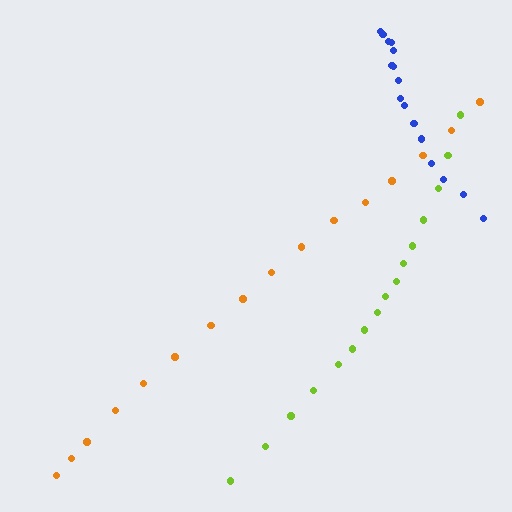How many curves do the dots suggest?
There are 3 distinct paths.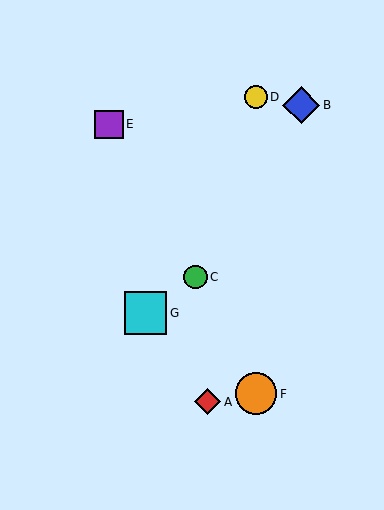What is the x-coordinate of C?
Object C is at x≈195.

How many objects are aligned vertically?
2 objects (D, F) are aligned vertically.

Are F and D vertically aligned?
Yes, both are at x≈256.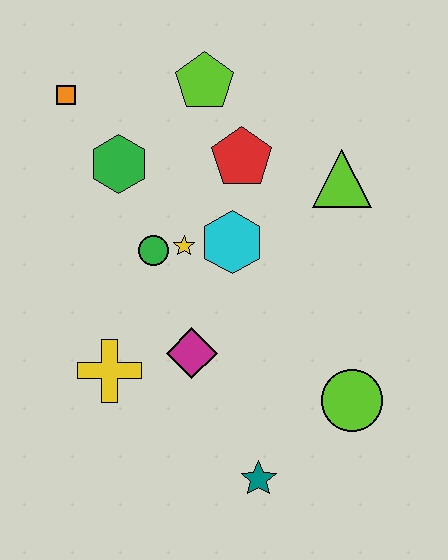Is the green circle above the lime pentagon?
No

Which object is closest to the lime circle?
The teal star is closest to the lime circle.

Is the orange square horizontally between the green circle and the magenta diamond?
No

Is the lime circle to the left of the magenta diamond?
No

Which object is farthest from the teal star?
The orange square is farthest from the teal star.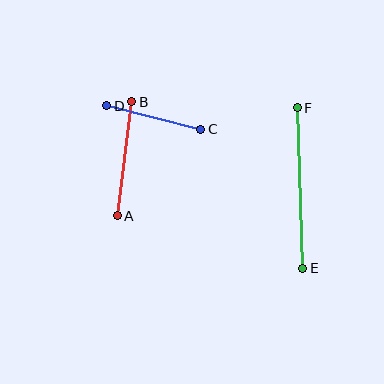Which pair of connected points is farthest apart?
Points E and F are farthest apart.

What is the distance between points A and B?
The distance is approximately 115 pixels.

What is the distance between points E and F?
The distance is approximately 161 pixels.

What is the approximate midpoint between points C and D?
The midpoint is at approximately (154, 118) pixels.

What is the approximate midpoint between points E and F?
The midpoint is at approximately (300, 188) pixels.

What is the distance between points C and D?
The distance is approximately 97 pixels.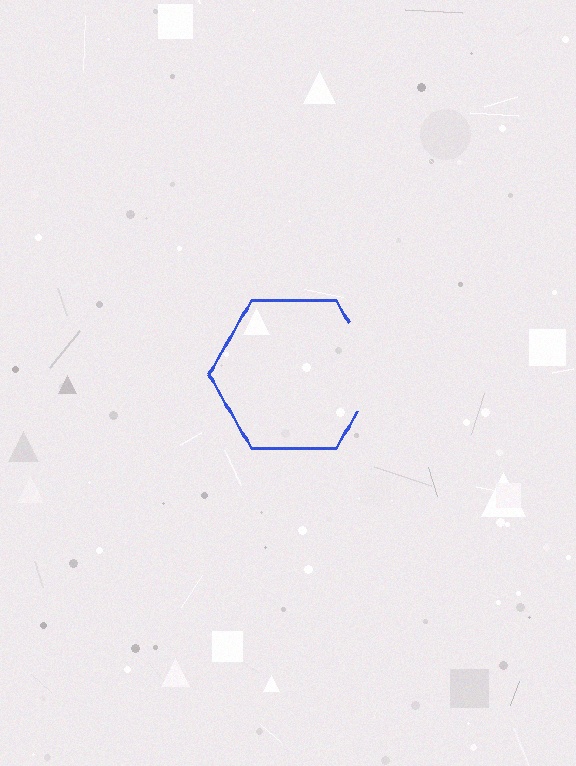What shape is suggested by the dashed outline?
The dashed outline suggests a hexagon.